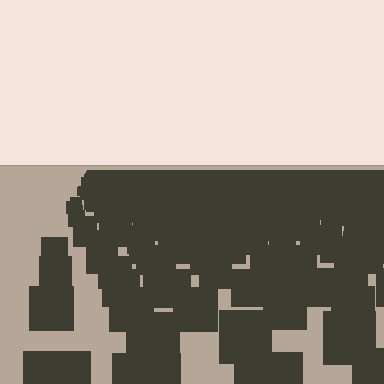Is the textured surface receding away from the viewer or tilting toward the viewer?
The surface is receding away from the viewer. Texture elements get smaller and denser toward the top.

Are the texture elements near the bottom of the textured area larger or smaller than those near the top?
Larger. Near the bottom, elements are closer to the viewer and appear at a bigger on-screen size.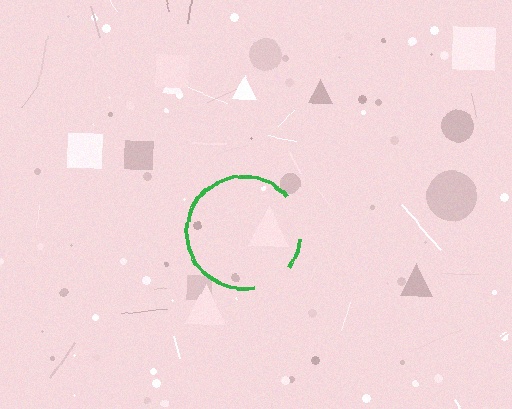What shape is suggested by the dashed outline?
The dashed outline suggests a circle.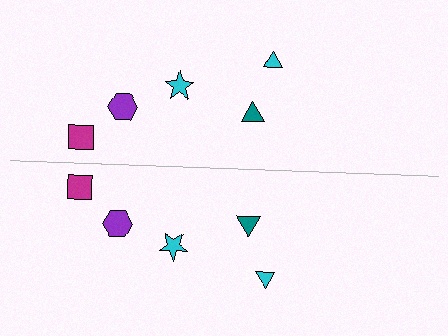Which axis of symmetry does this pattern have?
The pattern has a horizontal axis of symmetry running through the center of the image.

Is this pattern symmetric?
Yes, this pattern has bilateral (reflection) symmetry.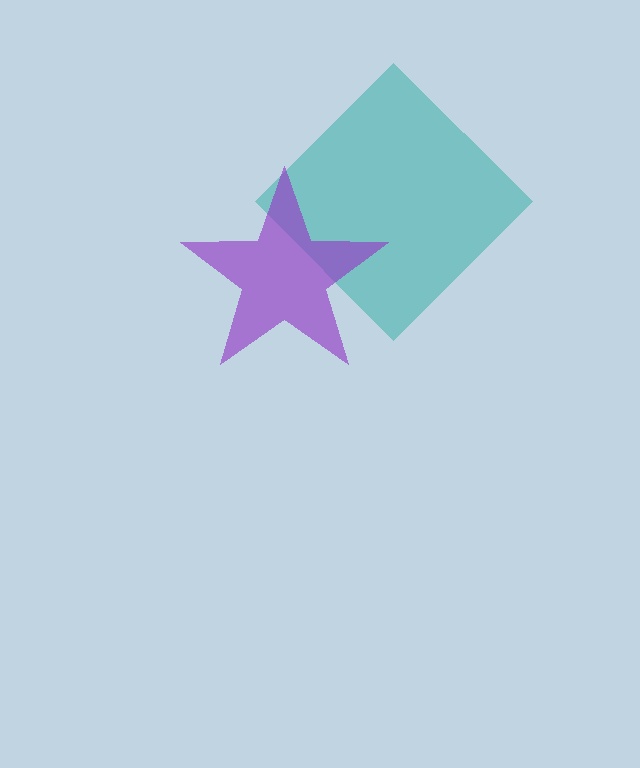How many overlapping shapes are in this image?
There are 2 overlapping shapes in the image.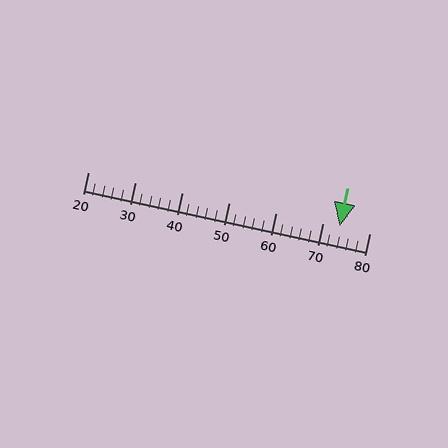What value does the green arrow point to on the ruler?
The green arrow points to approximately 74.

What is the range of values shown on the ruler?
The ruler shows values from 20 to 80.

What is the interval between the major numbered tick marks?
The major tick marks are spaced 10 units apart.